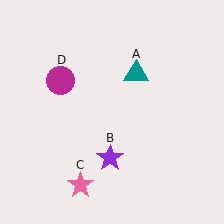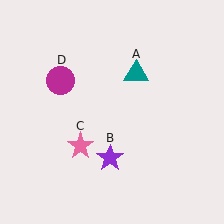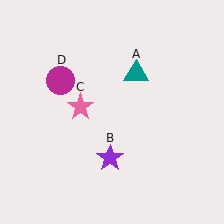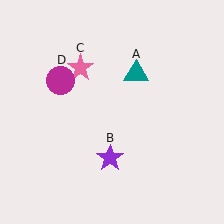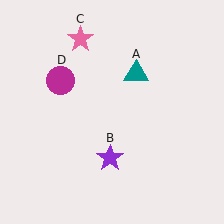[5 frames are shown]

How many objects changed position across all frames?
1 object changed position: pink star (object C).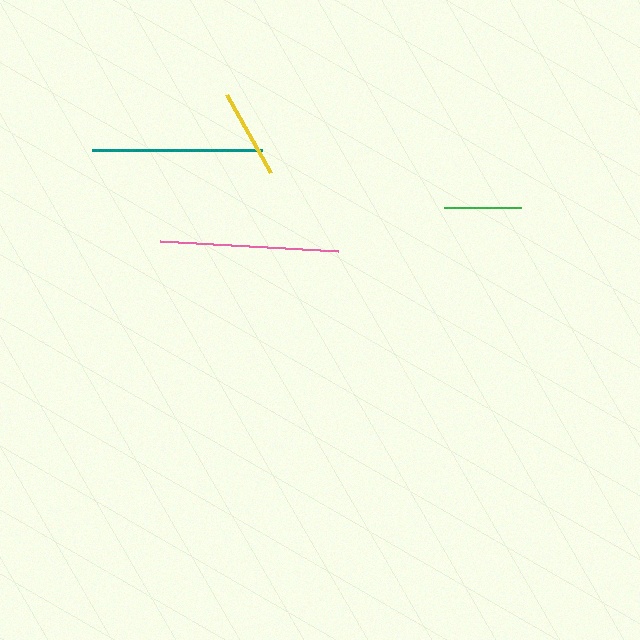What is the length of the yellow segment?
The yellow segment is approximately 89 pixels long.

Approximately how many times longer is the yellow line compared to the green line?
The yellow line is approximately 1.2 times the length of the green line.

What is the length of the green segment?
The green segment is approximately 77 pixels long.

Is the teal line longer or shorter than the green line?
The teal line is longer than the green line.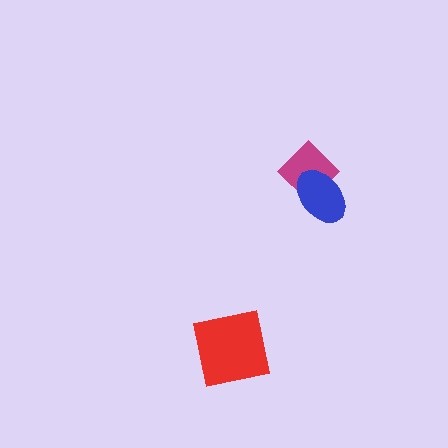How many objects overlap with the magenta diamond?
1 object overlaps with the magenta diamond.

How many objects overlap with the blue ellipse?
1 object overlaps with the blue ellipse.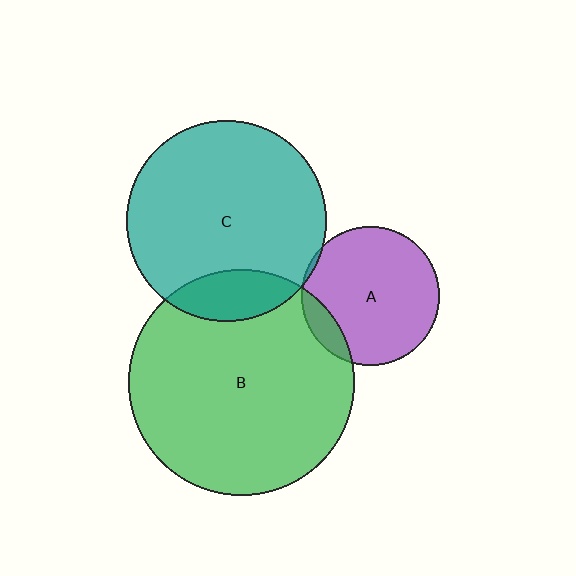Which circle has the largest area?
Circle B (green).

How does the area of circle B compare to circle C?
Approximately 1.3 times.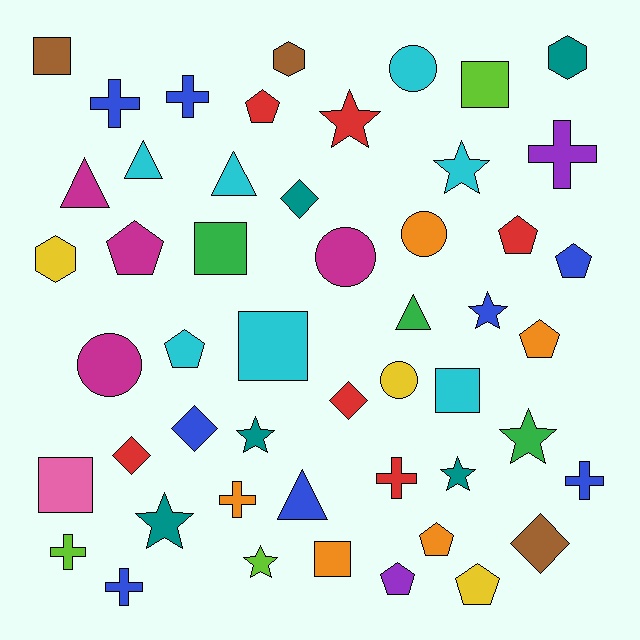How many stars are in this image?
There are 8 stars.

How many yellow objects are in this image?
There are 3 yellow objects.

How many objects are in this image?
There are 50 objects.